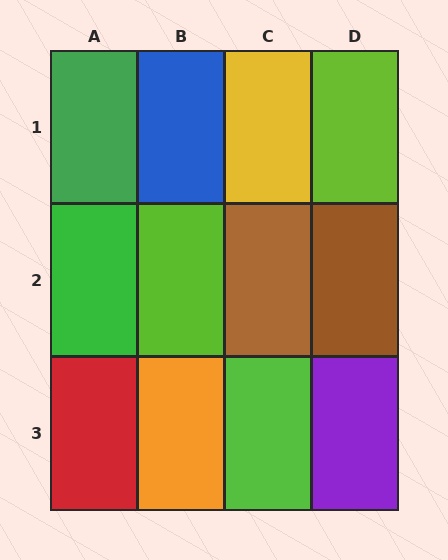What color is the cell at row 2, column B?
Lime.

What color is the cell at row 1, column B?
Blue.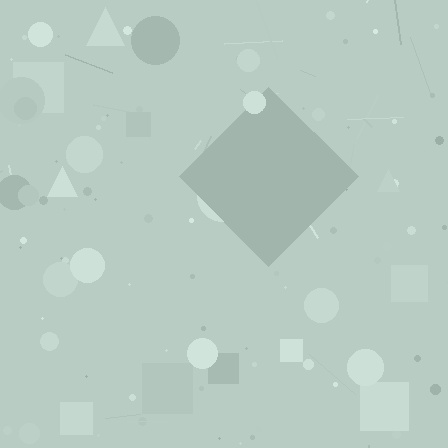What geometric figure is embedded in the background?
A diamond is embedded in the background.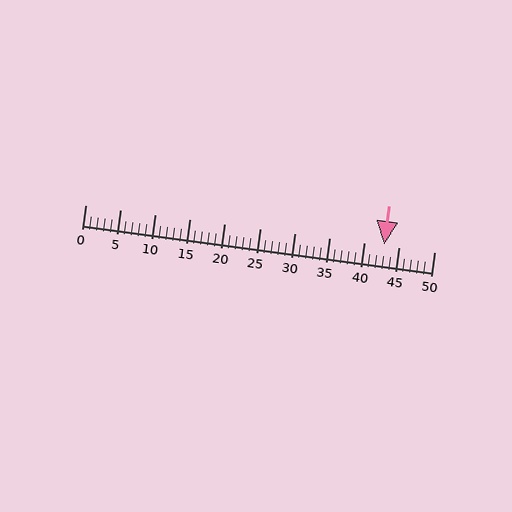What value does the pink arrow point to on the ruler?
The pink arrow points to approximately 43.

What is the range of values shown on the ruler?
The ruler shows values from 0 to 50.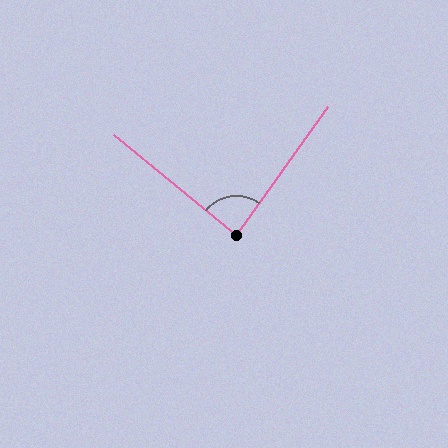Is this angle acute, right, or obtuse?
It is approximately a right angle.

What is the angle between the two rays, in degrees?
Approximately 86 degrees.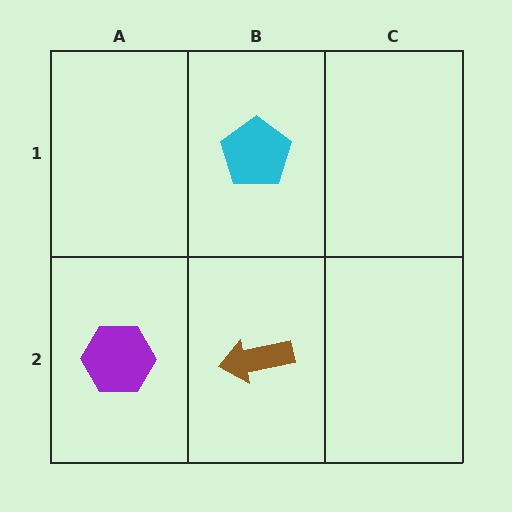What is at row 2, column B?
A brown arrow.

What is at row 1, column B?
A cyan pentagon.